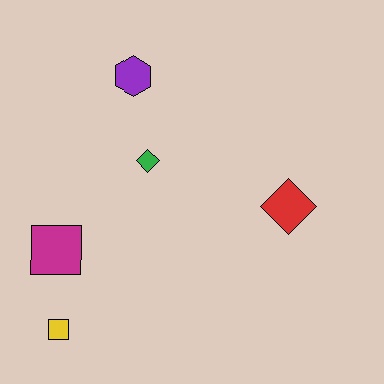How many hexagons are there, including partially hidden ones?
There is 1 hexagon.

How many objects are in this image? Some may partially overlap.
There are 5 objects.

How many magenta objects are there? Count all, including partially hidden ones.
There is 1 magenta object.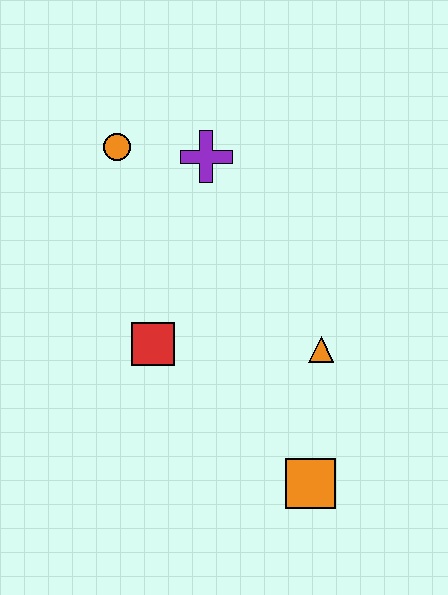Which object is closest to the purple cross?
The orange circle is closest to the purple cross.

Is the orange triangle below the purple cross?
Yes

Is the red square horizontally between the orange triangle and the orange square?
No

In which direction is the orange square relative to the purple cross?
The orange square is below the purple cross.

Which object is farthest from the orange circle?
The orange square is farthest from the orange circle.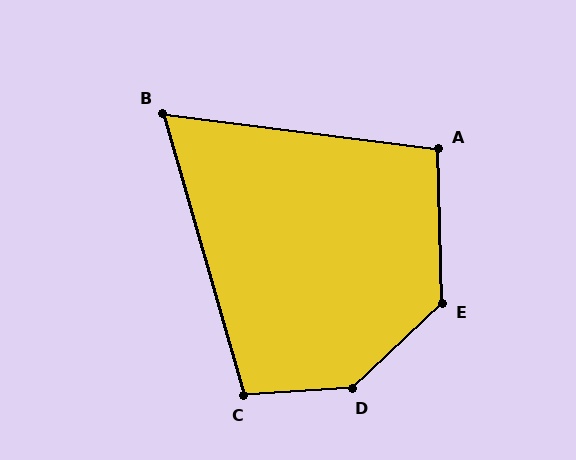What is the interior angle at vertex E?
Approximately 132 degrees (obtuse).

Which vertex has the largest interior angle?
D, at approximately 140 degrees.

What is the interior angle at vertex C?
Approximately 103 degrees (obtuse).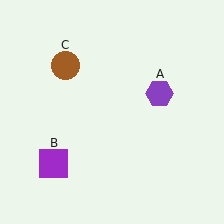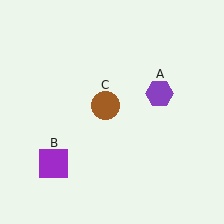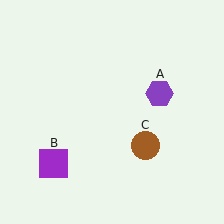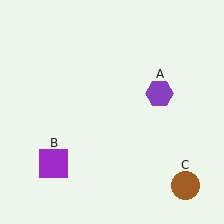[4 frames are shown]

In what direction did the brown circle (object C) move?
The brown circle (object C) moved down and to the right.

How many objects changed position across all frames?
1 object changed position: brown circle (object C).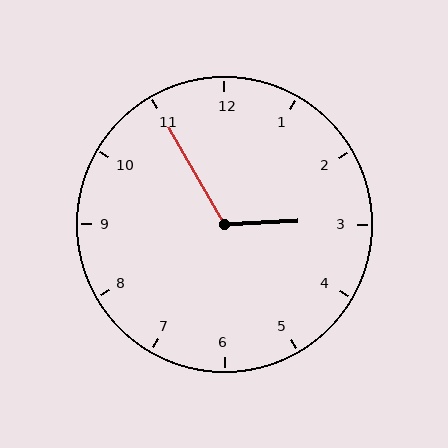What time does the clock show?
2:55.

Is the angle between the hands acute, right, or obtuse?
It is obtuse.